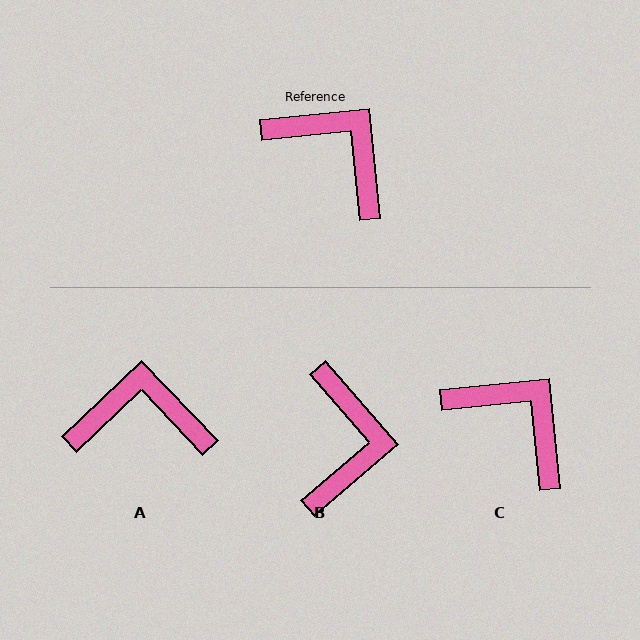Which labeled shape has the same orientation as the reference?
C.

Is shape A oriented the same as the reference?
No, it is off by about 38 degrees.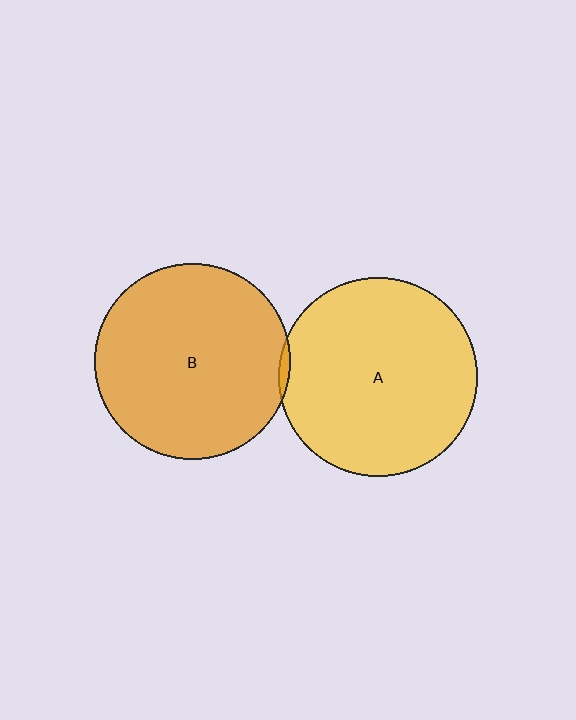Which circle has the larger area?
Circle A (yellow).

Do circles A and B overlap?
Yes.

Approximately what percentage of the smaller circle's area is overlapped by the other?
Approximately 5%.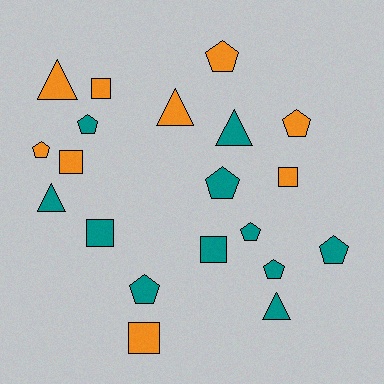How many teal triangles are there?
There are 3 teal triangles.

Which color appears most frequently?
Teal, with 11 objects.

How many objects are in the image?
There are 20 objects.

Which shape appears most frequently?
Pentagon, with 9 objects.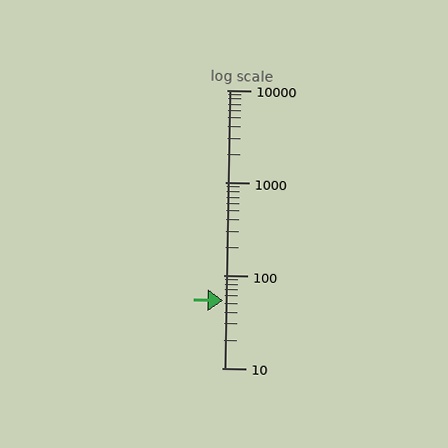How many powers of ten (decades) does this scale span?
The scale spans 3 decades, from 10 to 10000.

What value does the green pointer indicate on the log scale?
The pointer indicates approximately 54.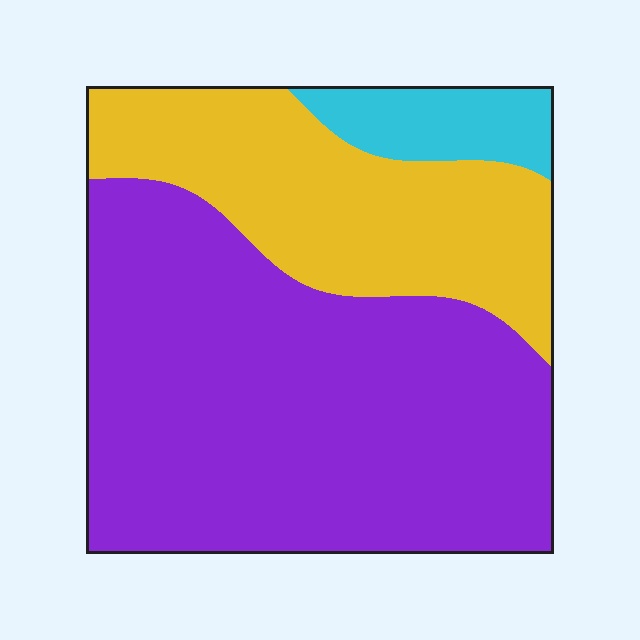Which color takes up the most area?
Purple, at roughly 60%.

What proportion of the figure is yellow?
Yellow covers 30% of the figure.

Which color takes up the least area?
Cyan, at roughly 10%.